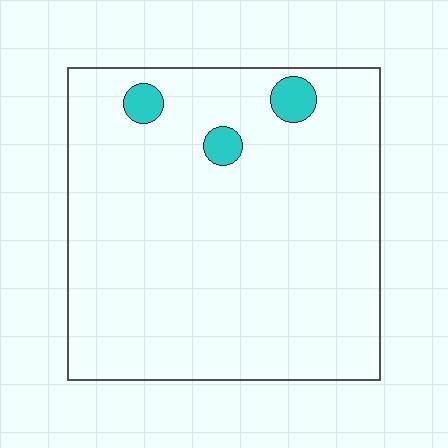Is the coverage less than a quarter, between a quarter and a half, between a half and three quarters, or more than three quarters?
Less than a quarter.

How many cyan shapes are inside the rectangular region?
3.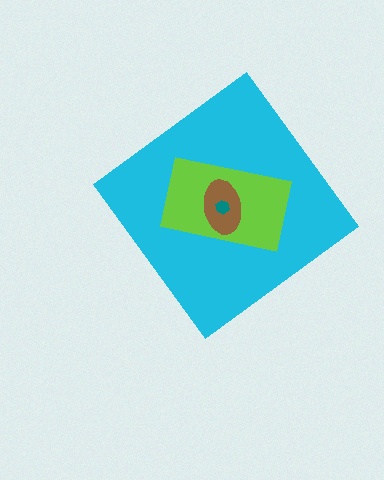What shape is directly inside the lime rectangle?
The brown ellipse.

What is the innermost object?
The teal hexagon.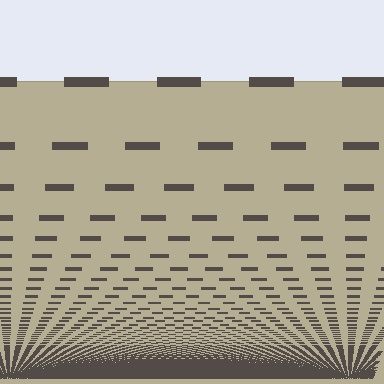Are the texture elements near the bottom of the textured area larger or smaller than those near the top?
Smaller. The gradient is inverted — elements near the bottom are smaller and denser.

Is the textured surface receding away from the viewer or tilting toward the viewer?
The surface appears to tilt toward the viewer. Texture elements get larger and sparser toward the top.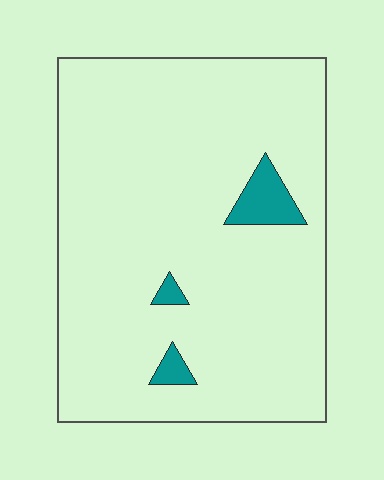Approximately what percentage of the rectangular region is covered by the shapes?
Approximately 5%.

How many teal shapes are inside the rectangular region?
3.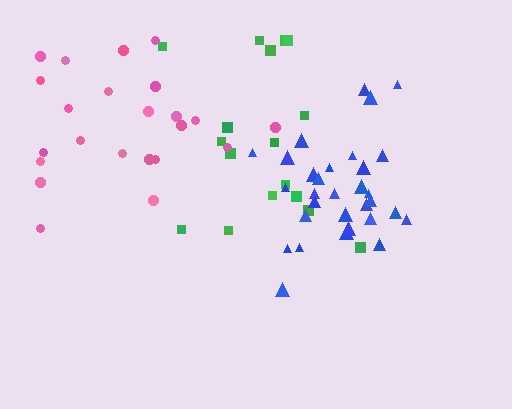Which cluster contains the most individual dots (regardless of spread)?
Blue (32).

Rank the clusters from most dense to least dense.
blue, pink, green.